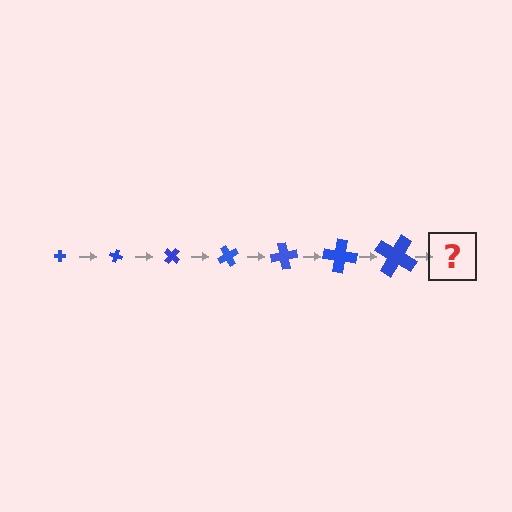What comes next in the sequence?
The next element should be a cross, larger than the previous one and rotated 140 degrees from the start.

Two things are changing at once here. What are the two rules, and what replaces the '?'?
The two rules are that the cross grows larger each step and it rotates 20 degrees each step. The '?' should be a cross, larger than the previous one and rotated 140 degrees from the start.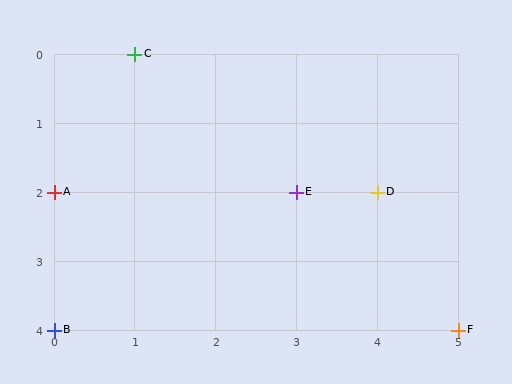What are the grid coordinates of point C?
Point C is at grid coordinates (1, 0).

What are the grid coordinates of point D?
Point D is at grid coordinates (4, 2).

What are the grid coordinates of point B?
Point B is at grid coordinates (0, 4).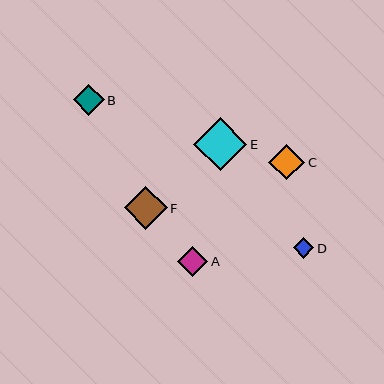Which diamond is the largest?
Diamond E is the largest with a size of approximately 53 pixels.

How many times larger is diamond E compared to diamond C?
Diamond E is approximately 1.5 times the size of diamond C.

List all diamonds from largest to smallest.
From largest to smallest: E, F, C, B, A, D.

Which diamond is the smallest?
Diamond D is the smallest with a size of approximately 21 pixels.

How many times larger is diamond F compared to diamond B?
Diamond F is approximately 1.4 times the size of diamond B.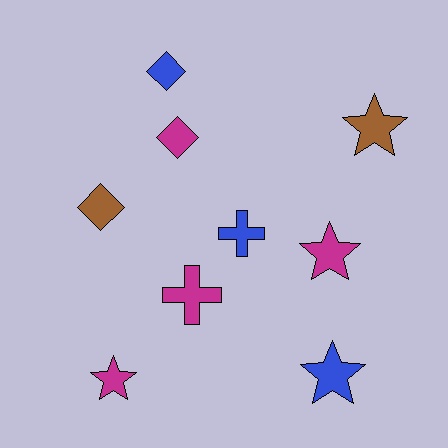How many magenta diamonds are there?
There is 1 magenta diamond.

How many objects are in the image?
There are 9 objects.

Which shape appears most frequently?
Star, with 4 objects.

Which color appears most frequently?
Magenta, with 4 objects.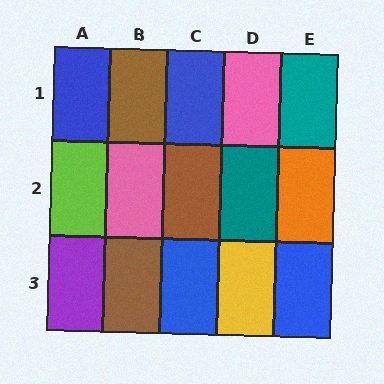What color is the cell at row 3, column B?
Brown.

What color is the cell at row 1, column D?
Pink.